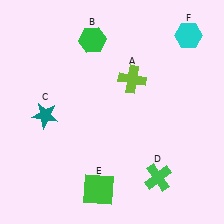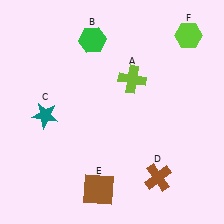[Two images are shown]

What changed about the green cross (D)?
In Image 1, D is green. In Image 2, it changed to brown.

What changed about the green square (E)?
In Image 1, E is green. In Image 2, it changed to brown.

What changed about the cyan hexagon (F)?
In Image 1, F is cyan. In Image 2, it changed to lime.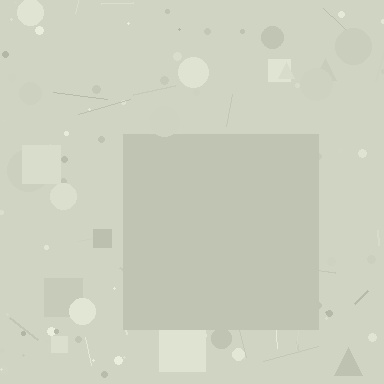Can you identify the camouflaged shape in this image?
The camouflaged shape is a square.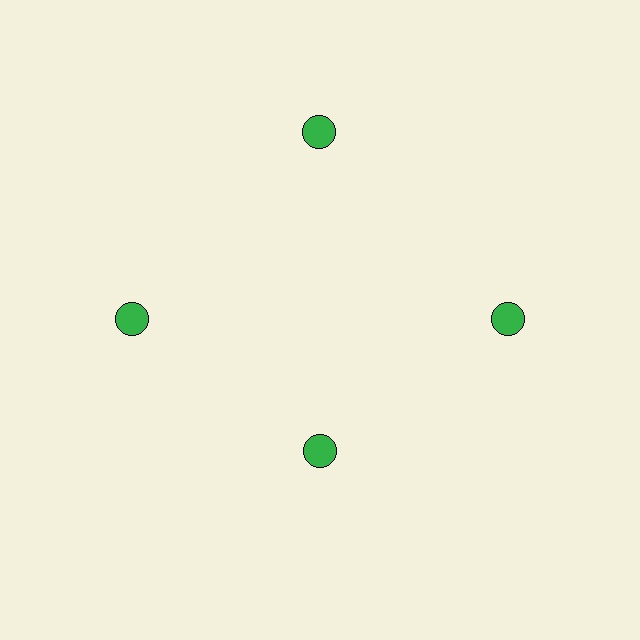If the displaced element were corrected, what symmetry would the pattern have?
It would have 4-fold rotational symmetry — the pattern would map onto itself every 90 degrees.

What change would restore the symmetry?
The symmetry would be restored by moving it outward, back onto the ring so that all 4 circles sit at equal angles and equal distance from the center.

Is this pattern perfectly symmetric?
No. The 4 green circles are arranged in a ring, but one element near the 6 o'clock position is pulled inward toward the center, breaking the 4-fold rotational symmetry.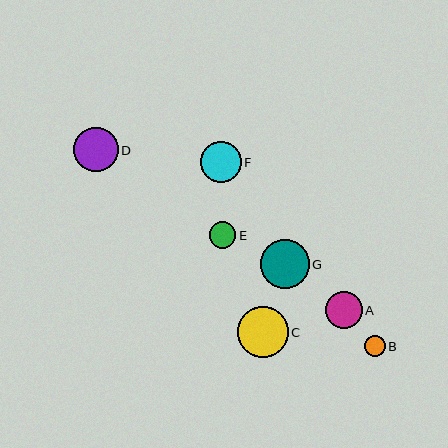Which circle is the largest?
Circle C is the largest with a size of approximately 51 pixels.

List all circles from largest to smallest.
From largest to smallest: C, G, D, F, A, E, B.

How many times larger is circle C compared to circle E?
Circle C is approximately 1.9 times the size of circle E.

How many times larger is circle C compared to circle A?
Circle C is approximately 1.4 times the size of circle A.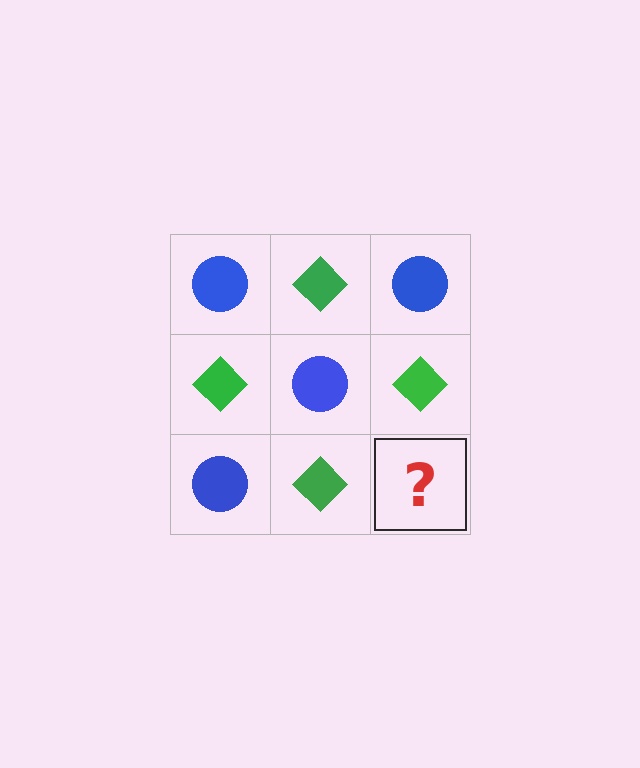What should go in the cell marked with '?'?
The missing cell should contain a blue circle.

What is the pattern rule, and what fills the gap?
The rule is that it alternates blue circle and green diamond in a checkerboard pattern. The gap should be filled with a blue circle.